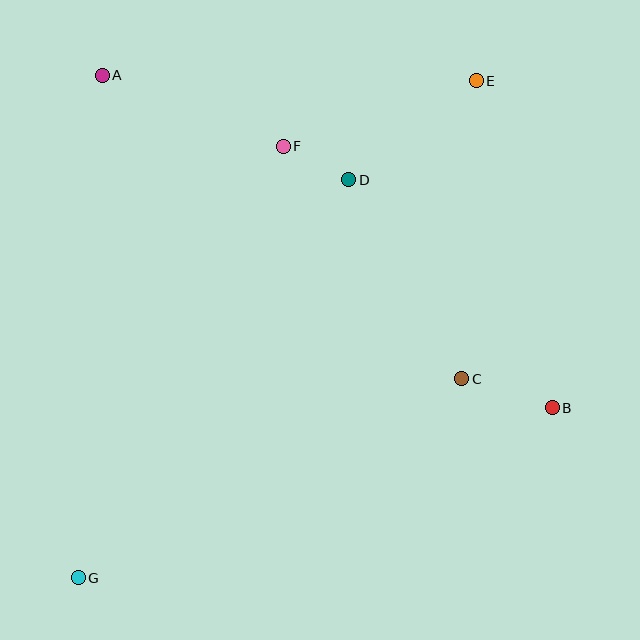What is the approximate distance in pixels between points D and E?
The distance between D and E is approximately 161 pixels.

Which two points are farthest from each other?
Points E and G are farthest from each other.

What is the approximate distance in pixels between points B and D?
The distance between B and D is approximately 306 pixels.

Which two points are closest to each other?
Points D and F are closest to each other.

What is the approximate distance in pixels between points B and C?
The distance between B and C is approximately 95 pixels.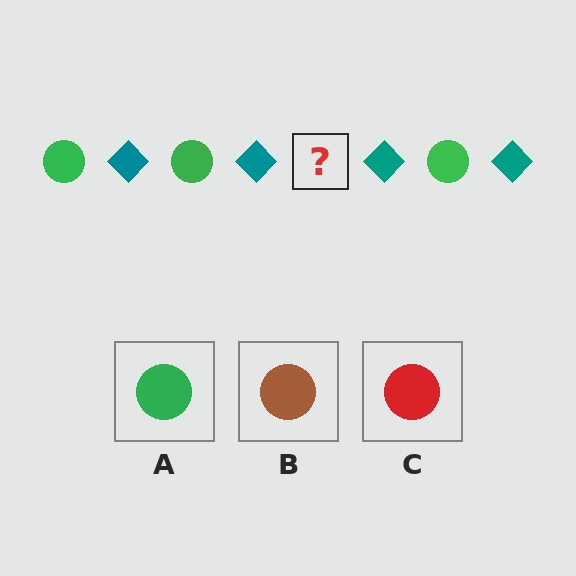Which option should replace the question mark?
Option A.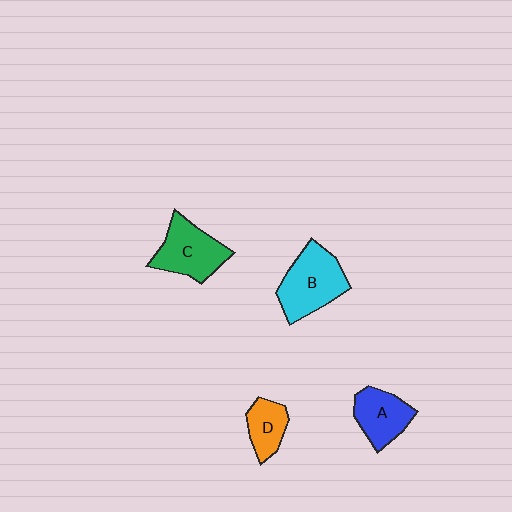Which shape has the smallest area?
Shape D (orange).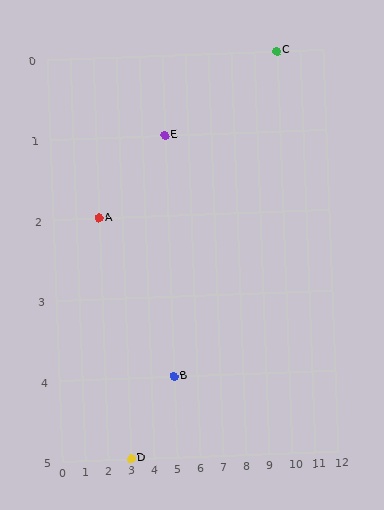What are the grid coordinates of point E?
Point E is at grid coordinates (5, 1).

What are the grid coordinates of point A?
Point A is at grid coordinates (2, 2).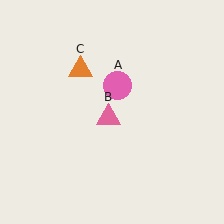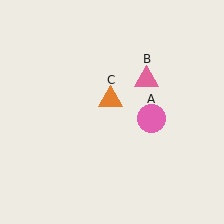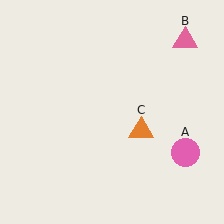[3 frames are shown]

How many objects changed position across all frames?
3 objects changed position: pink circle (object A), pink triangle (object B), orange triangle (object C).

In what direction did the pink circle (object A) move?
The pink circle (object A) moved down and to the right.